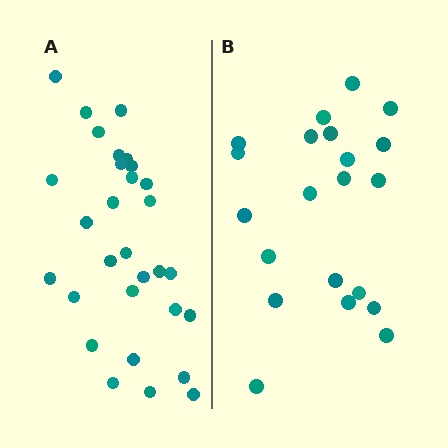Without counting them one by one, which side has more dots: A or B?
Region A (the left region) has more dots.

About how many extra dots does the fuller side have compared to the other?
Region A has roughly 8 or so more dots than region B.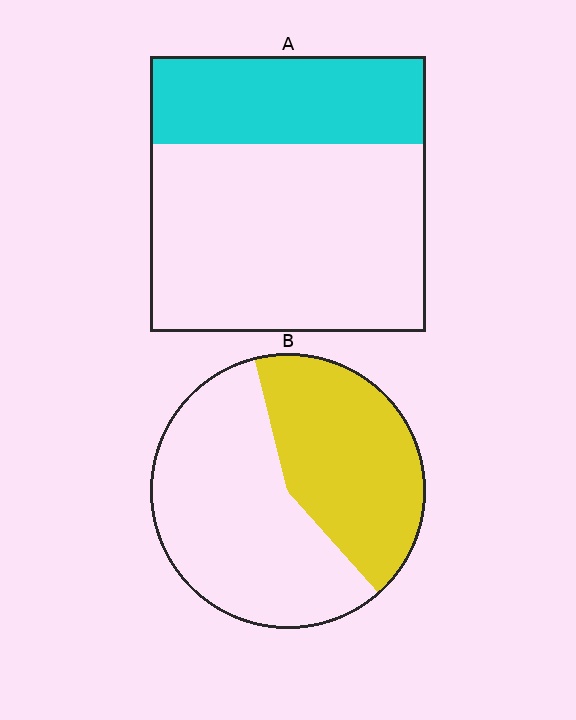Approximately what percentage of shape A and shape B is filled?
A is approximately 30% and B is approximately 45%.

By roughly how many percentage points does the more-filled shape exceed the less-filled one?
By roughly 10 percentage points (B over A).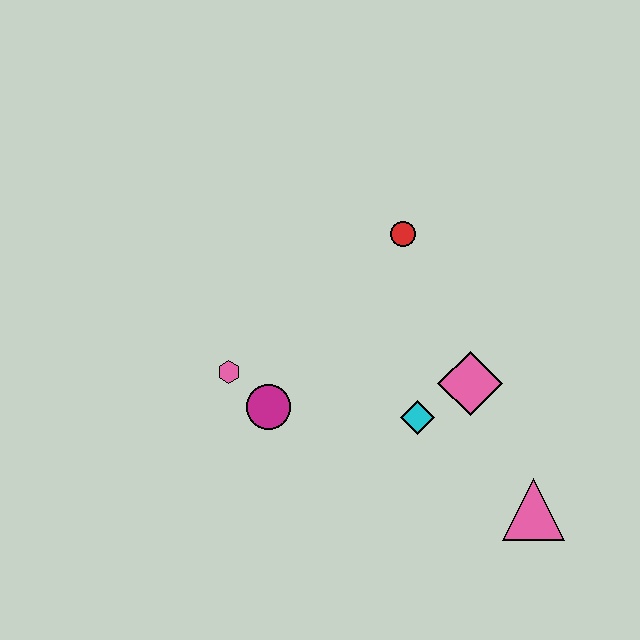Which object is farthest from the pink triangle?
The pink hexagon is farthest from the pink triangle.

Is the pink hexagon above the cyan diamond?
Yes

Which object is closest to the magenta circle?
The pink hexagon is closest to the magenta circle.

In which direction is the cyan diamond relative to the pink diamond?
The cyan diamond is to the left of the pink diamond.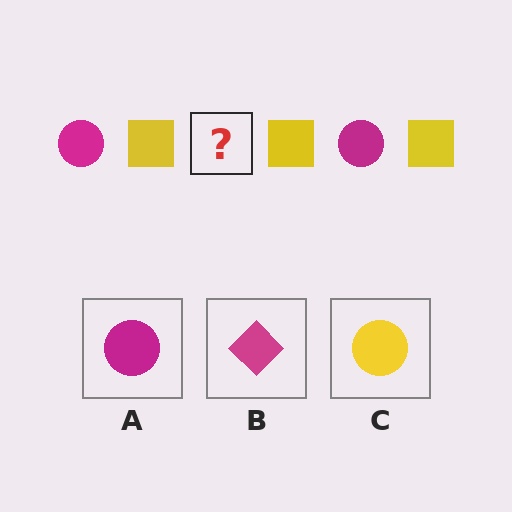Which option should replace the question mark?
Option A.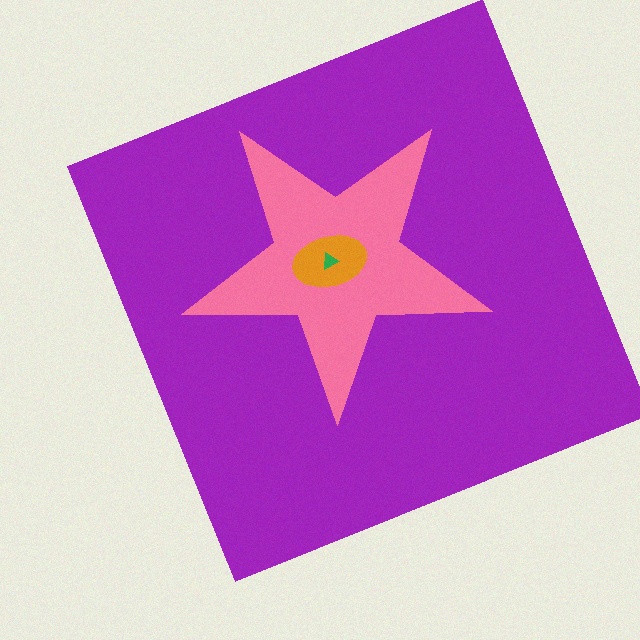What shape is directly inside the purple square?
The pink star.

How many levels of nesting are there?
4.